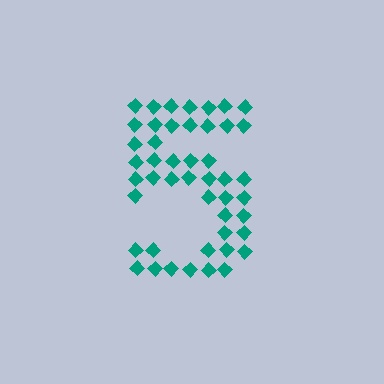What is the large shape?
The large shape is the digit 5.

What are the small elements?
The small elements are diamonds.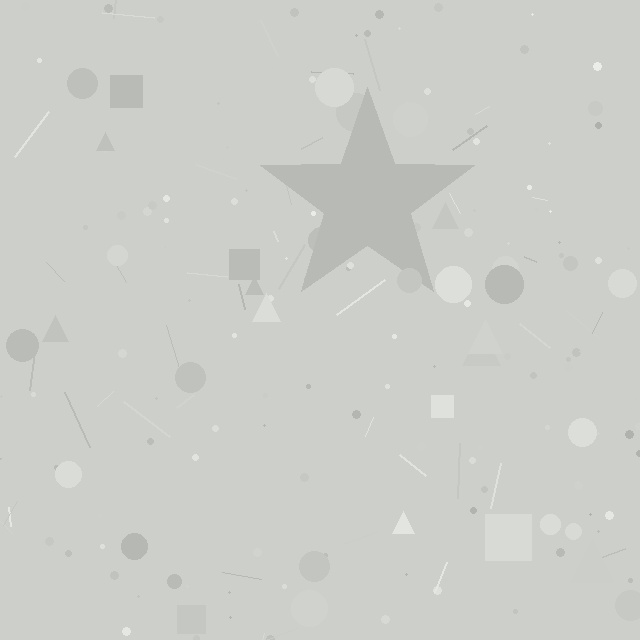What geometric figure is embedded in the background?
A star is embedded in the background.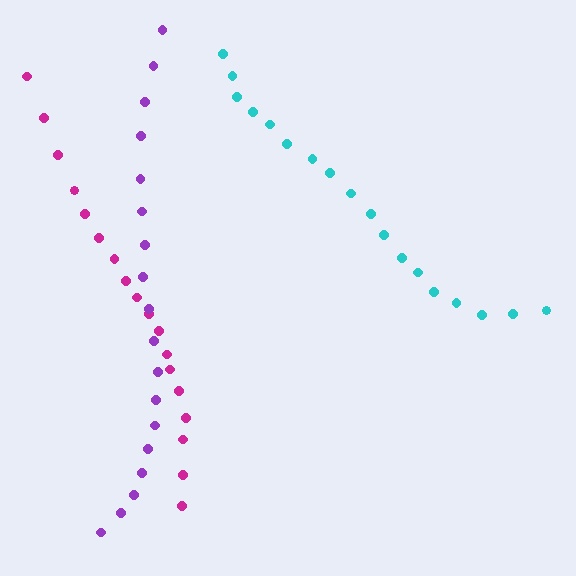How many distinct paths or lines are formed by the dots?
There are 3 distinct paths.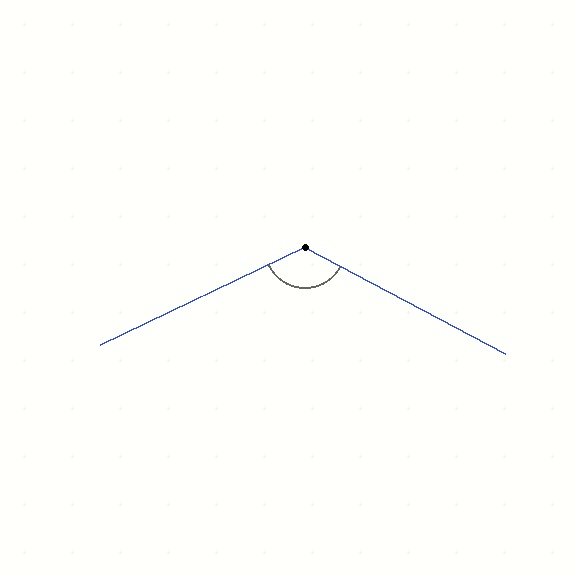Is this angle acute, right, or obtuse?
It is obtuse.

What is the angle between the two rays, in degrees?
Approximately 126 degrees.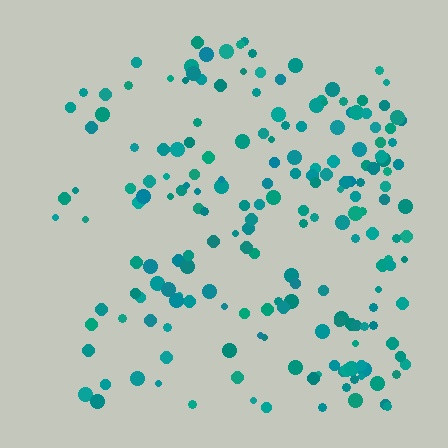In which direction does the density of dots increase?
From left to right, with the right side densest.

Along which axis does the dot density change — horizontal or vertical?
Horizontal.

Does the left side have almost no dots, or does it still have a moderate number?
Still a moderate number, just noticeably fewer than the right.